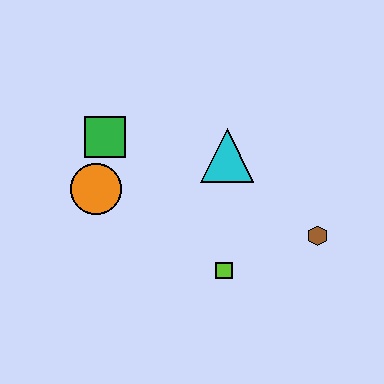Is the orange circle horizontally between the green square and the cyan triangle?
No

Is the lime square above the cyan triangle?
No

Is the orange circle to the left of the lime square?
Yes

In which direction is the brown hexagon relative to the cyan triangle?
The brown hexagon is to the right of the cyan triangle.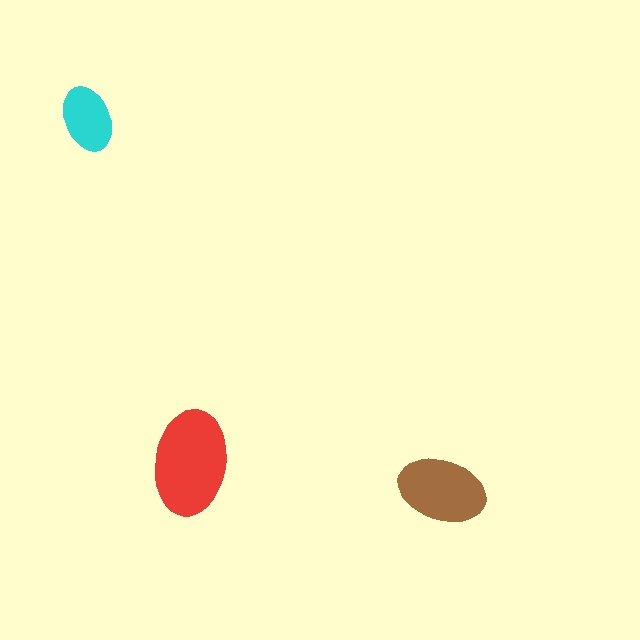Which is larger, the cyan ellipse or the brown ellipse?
The brown one.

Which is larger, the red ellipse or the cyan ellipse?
The red one.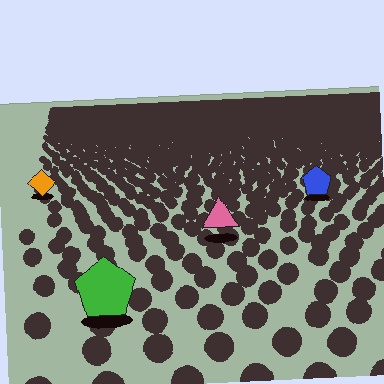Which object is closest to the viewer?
The green pentagon is closest. The texture marks near it are larger and more spread out.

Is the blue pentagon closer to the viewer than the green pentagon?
No. The green pentagon is closer — you can tell from the texture gradient: the ground texture is coarser near it.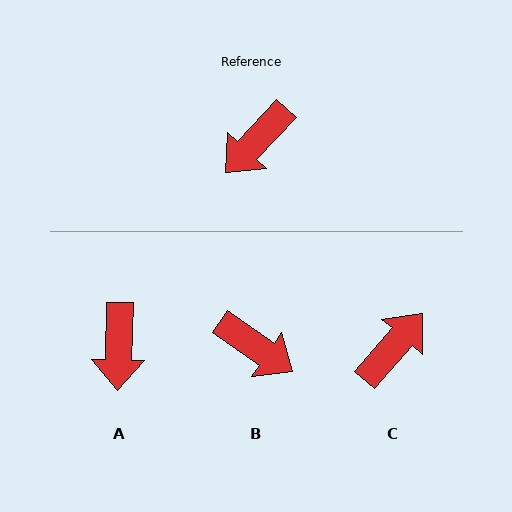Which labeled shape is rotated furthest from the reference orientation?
C, about 177 degrees away.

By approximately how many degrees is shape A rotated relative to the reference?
Approximately 42 degrees counter-clockwise.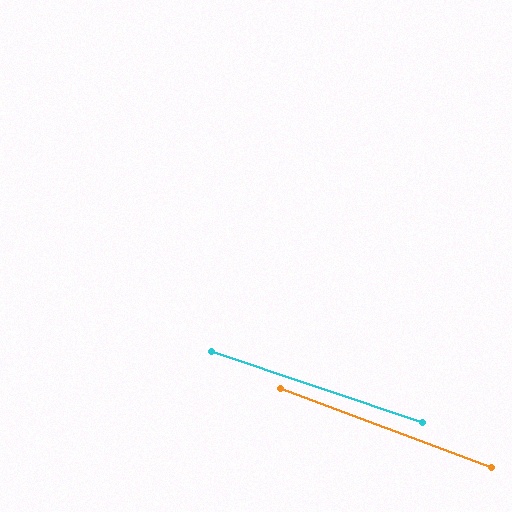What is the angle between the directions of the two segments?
Approximately 2 degrees.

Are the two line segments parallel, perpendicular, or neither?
Parallel — their directions differ by only 2.0°.